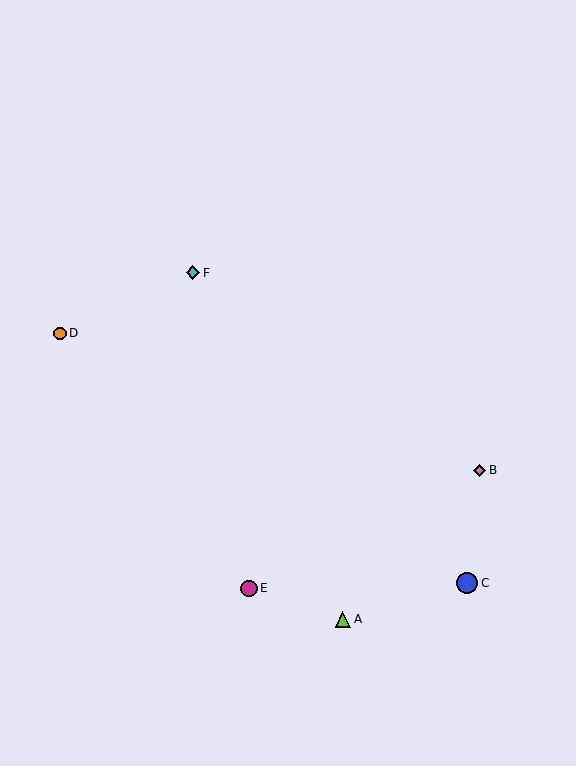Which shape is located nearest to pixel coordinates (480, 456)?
The pink diamond (labeled B) at (479, 470) is nearest to that location.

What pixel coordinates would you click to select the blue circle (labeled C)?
Click at (467, 583) to select the blue circle C.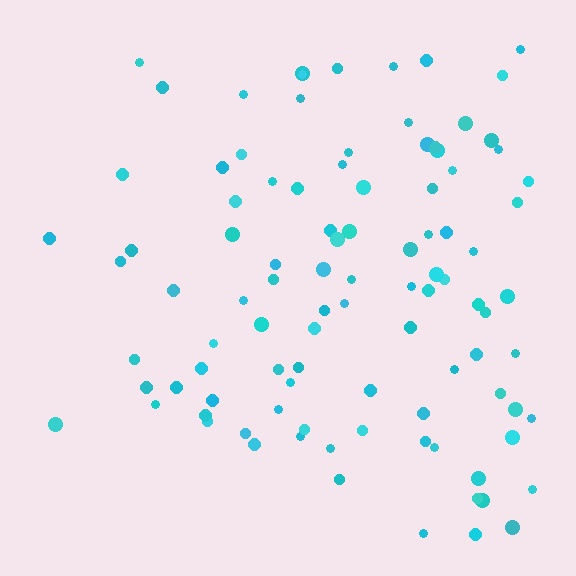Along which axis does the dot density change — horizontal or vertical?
Horizontal.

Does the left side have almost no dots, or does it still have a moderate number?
Still a moderate number, just noticeably fewer than the right.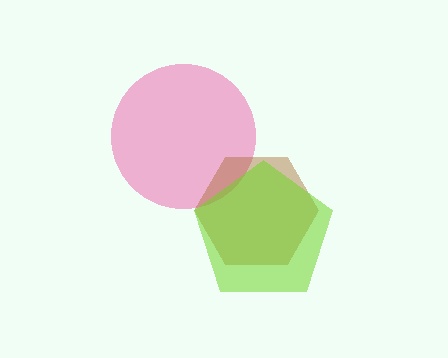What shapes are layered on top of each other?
The layered shapes are: a pink circle, a brown hexagon, a lime pentagon.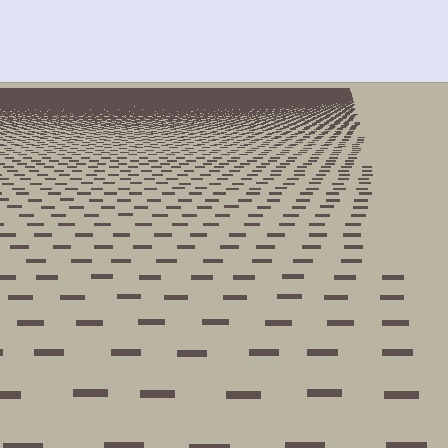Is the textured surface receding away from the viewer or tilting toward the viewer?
The surface is receding away from the viewer. Texture elements get smaller and denser toward the top.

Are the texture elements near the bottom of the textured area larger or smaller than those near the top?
Larger. Near the bottom, elements are closer to the viewer and appear at a bigger on-screen size.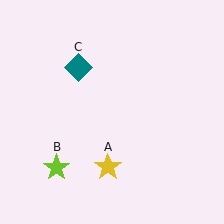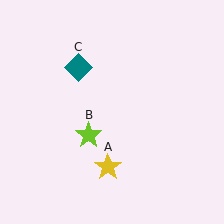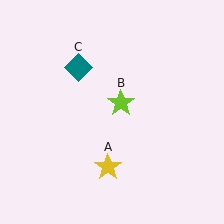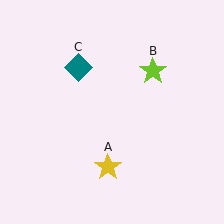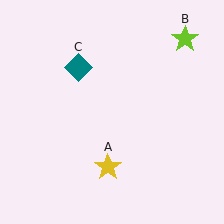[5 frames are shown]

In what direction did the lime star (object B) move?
The lime star (object B) moved up and to the right.